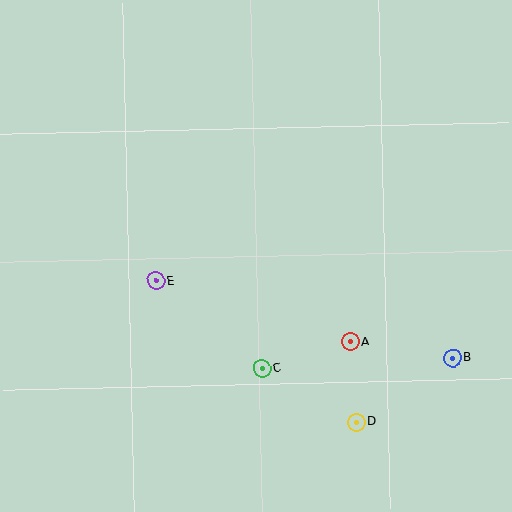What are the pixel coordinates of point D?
Point D is at (356, 422).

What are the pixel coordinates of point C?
Point C is at (262, 368).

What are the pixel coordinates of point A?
Point A is at (350, 342).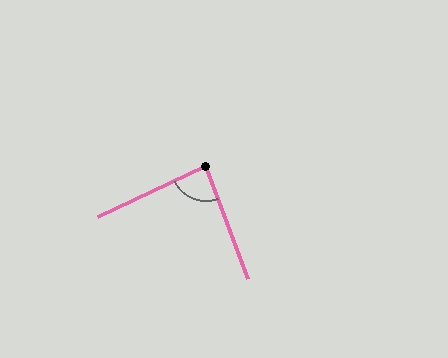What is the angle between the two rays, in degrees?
Approximately 85 degrees.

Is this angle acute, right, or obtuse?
It is approximately a right angle.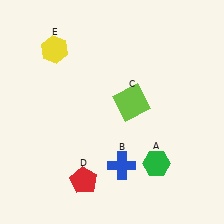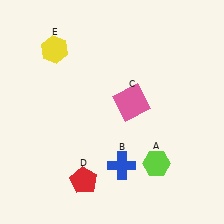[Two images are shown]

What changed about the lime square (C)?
In Image 1, C is lime. In Image 2, it changed to pink.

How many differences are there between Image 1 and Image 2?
There are 2 differences between the two images.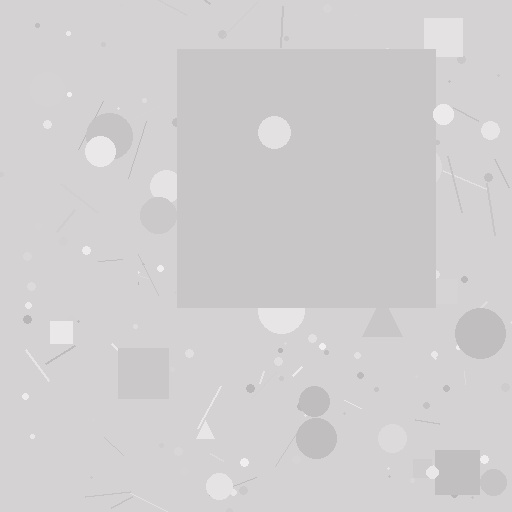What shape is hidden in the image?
A square is hidden in the image.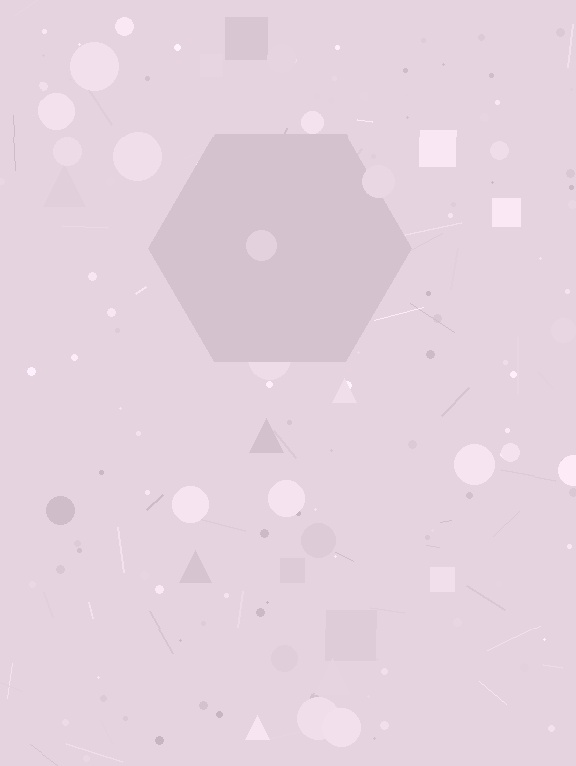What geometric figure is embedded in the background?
A hexagon is embedded in the background.